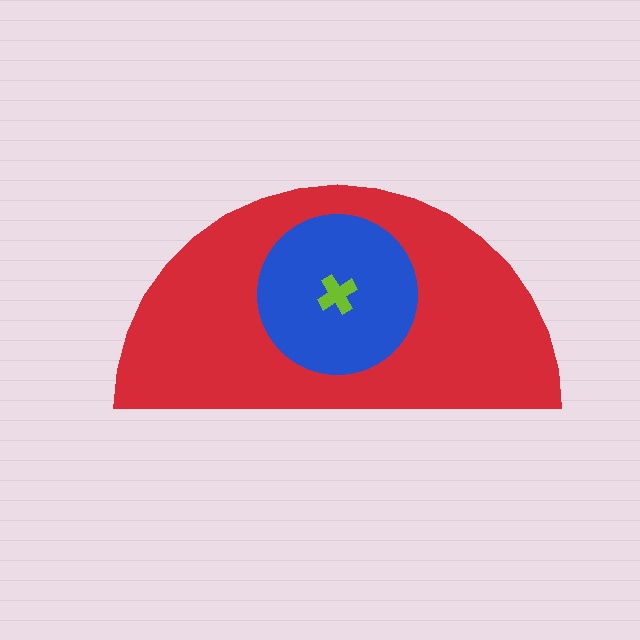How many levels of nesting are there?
3.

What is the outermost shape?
The red semicircle.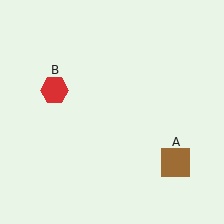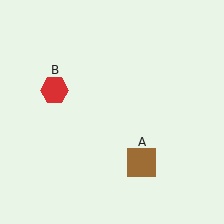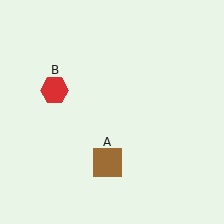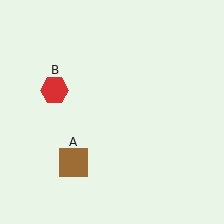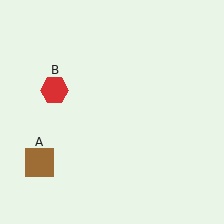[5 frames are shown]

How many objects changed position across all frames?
1 object changed position: brown square (object A).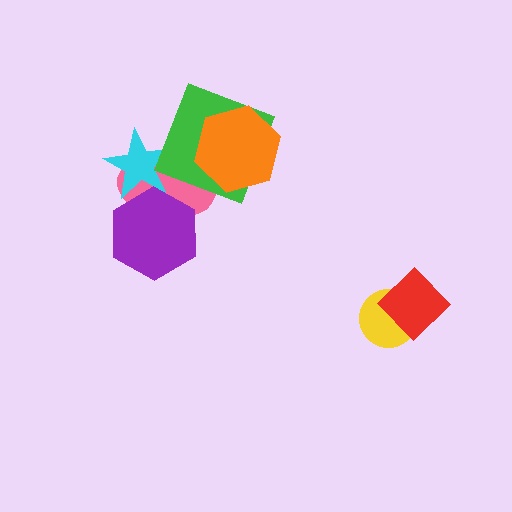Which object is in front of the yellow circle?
The red diamond is in front of the yellow circle.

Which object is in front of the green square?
The orange hexagon is in front of the green square.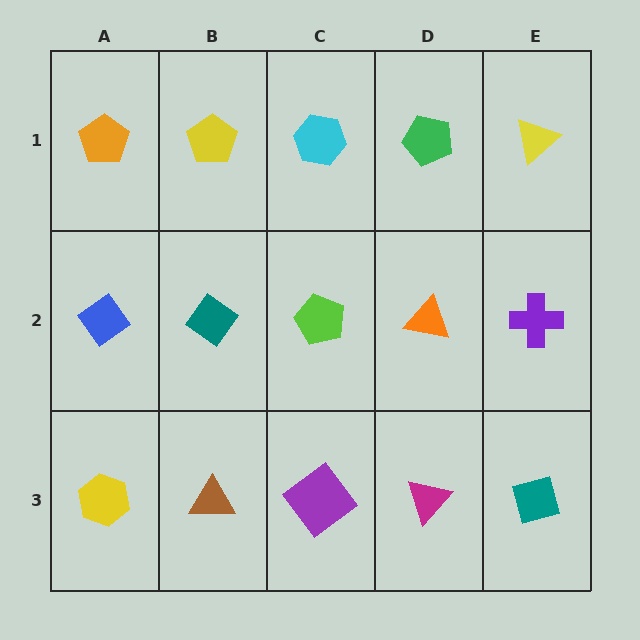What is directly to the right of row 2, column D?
A purple cross.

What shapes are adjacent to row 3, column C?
A lime pentagon (row 2, column C), a brown triangle (row 3, column B), a magenta triangle (row 3, column D).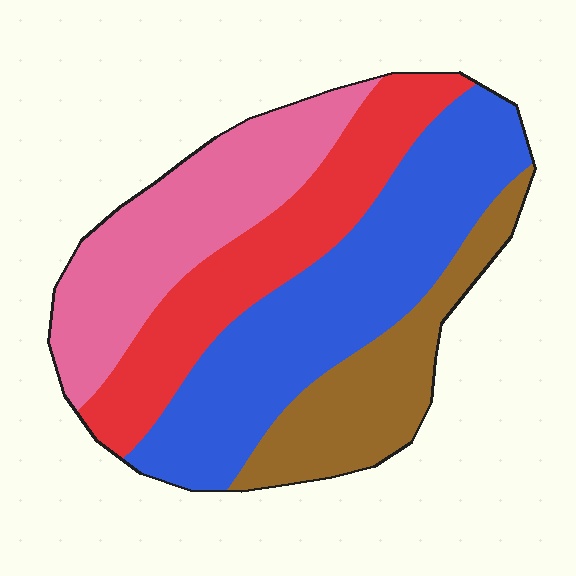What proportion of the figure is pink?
Pink takes up about one quarter (1/4) of the figure.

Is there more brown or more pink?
Pink.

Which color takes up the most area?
Blue, at roughly 35%.